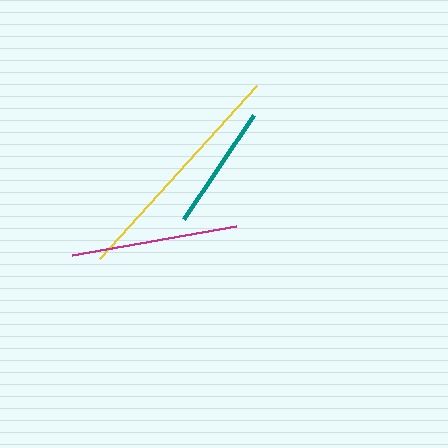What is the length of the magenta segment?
The magenta segment is approximately 167 pixels long.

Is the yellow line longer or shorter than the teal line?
The yellow line is longer than the teal line.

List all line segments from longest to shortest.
From longest to shortest: yellow, magenta, teal.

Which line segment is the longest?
The yellow line is the longest at approximately 234 pixels.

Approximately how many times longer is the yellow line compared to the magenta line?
The yellow line is approximately 1.4 times the length of the magenta line.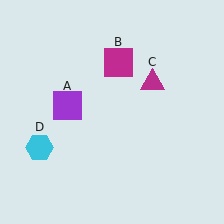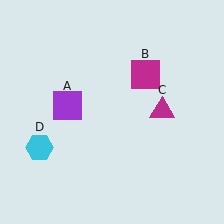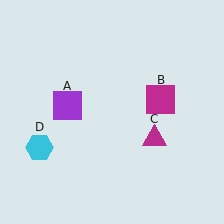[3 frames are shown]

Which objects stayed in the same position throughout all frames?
Purple square (object A) and cyan hexagon (object D) remained stationary.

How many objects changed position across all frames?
2 objects changed position: magenta square (object B), magenta triangle (object C).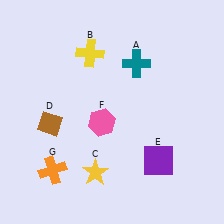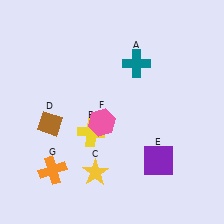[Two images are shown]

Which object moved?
The yellow cross (B) moved down.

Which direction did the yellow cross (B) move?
The yellow cross (B) moved down.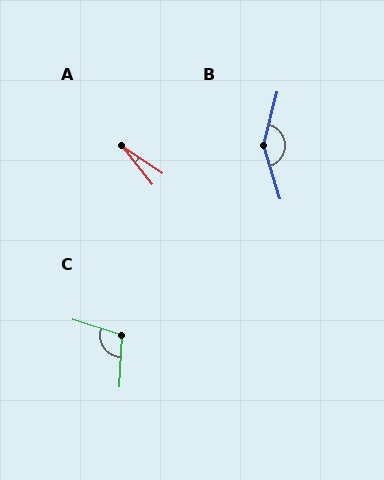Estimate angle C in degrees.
Approximately 105 degrees.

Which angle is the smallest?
A, at approximately 17 degrees.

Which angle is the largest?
B, at approximately 149 degrees.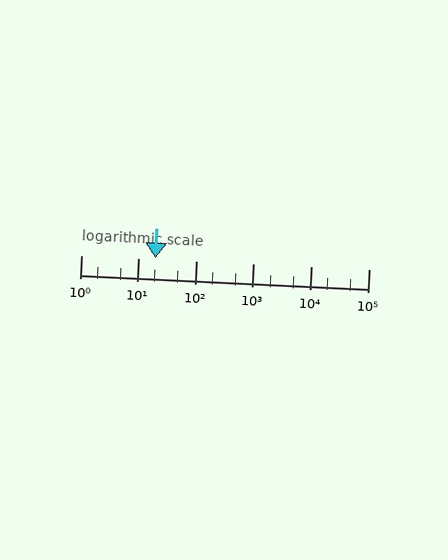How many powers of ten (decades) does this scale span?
The scale spans 5 decades, from 1 to 100000.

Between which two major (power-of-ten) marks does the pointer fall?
The pointer is between 10 and 100.